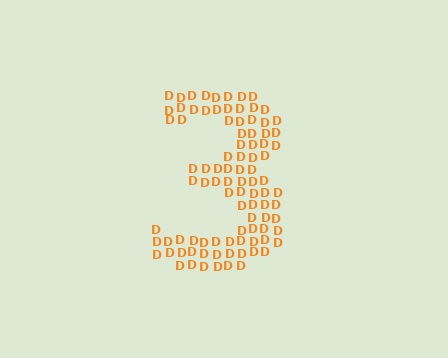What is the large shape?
The large shape is the digit 3.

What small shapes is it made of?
It is made of small letter D's.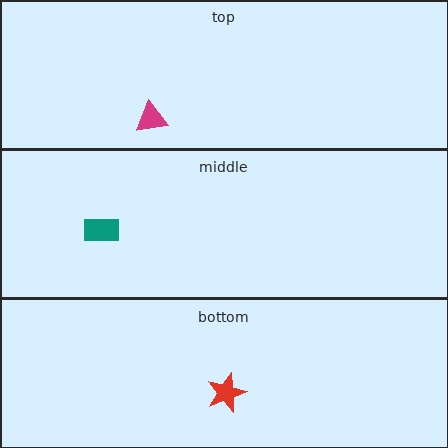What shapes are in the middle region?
The teal rectangle.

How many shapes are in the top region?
1.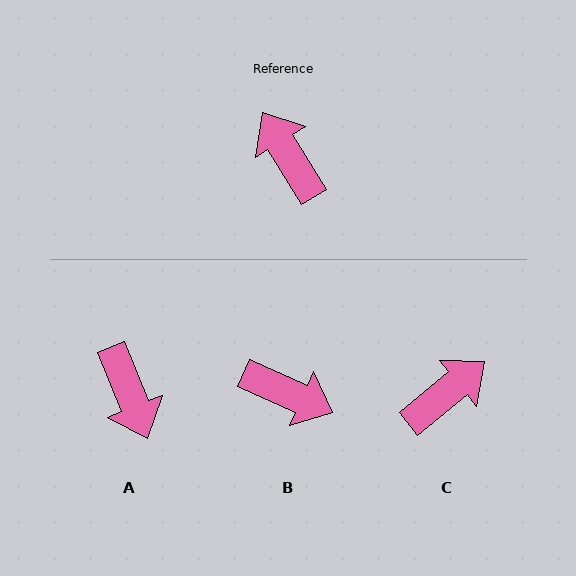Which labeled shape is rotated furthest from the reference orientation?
A, about 171 degrees away.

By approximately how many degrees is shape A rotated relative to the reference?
Approximately 171 degrees counter-clockwise.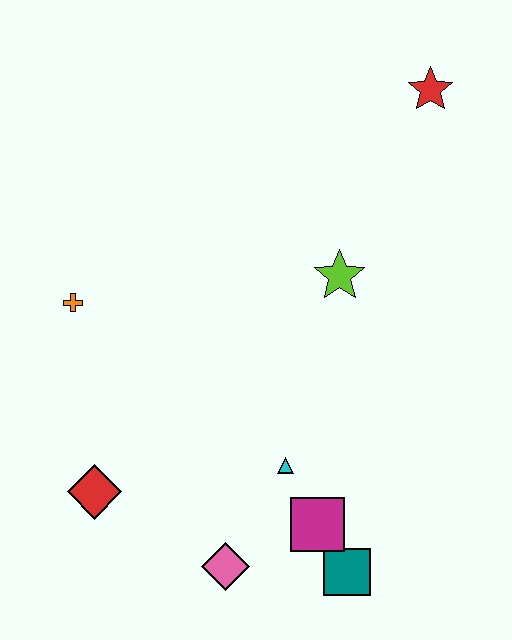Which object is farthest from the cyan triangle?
The red star is farthest from the cyan triangle.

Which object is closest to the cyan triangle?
The magenta square is closest to the cyan triangle.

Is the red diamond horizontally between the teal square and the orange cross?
Yes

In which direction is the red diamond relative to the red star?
The red diamond is below the red star.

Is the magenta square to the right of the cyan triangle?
Yes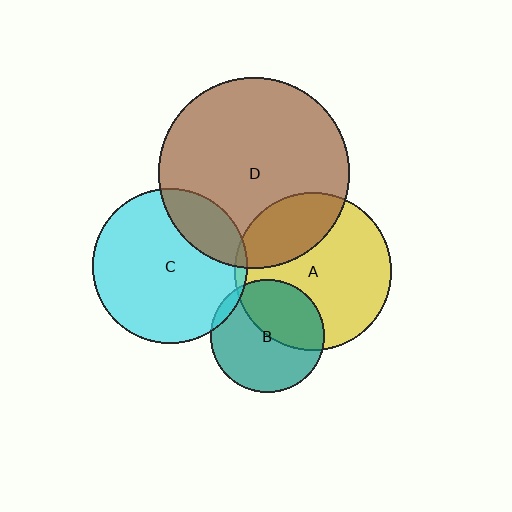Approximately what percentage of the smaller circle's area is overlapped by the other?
Approximately 5%.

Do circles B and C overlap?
Yes.